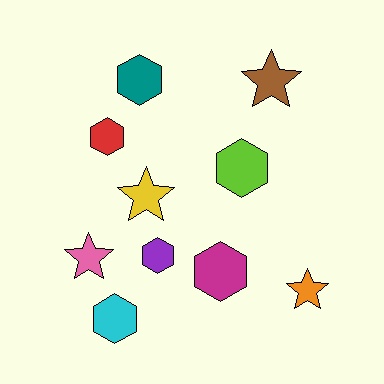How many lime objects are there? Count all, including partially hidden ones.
There is 1 lime object.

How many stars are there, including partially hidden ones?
There are 4 stars.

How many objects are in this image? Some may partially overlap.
There are 10 objects.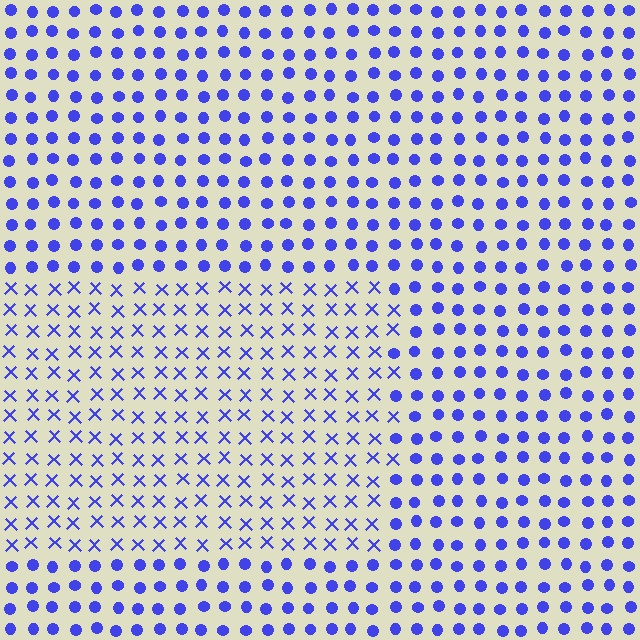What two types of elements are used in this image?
The image uses X marks inside the rectangle region and circles outside it.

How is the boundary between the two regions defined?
The boundary is defined by a change in element shape: X marks inside vs. circles outside. All elements share the same color and spacing.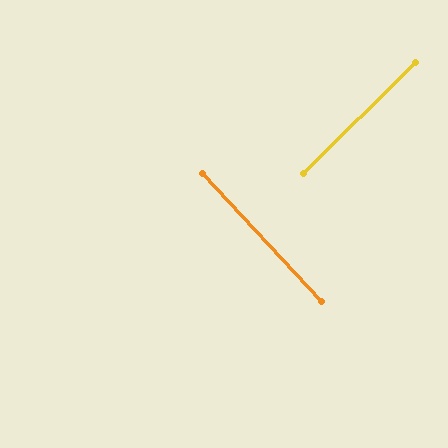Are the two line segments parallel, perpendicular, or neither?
Perpendicular — they meet at approximately 88°.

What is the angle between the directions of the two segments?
Approximately 88 degrees.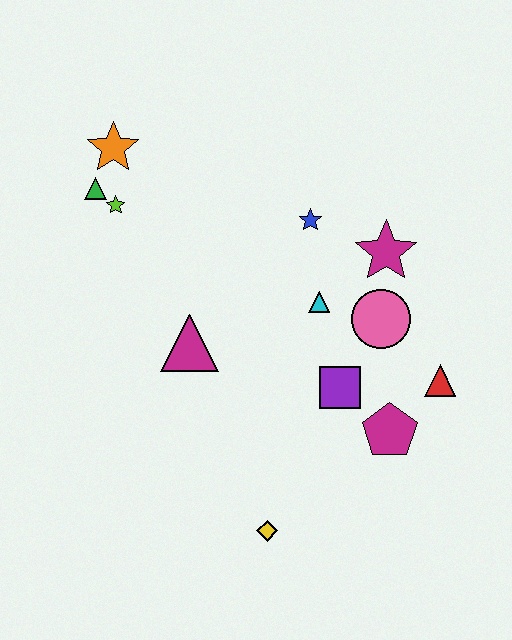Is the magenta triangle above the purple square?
Yes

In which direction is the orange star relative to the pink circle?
The orange star is to the left of the pink circle.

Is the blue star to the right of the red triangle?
No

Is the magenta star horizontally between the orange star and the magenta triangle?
No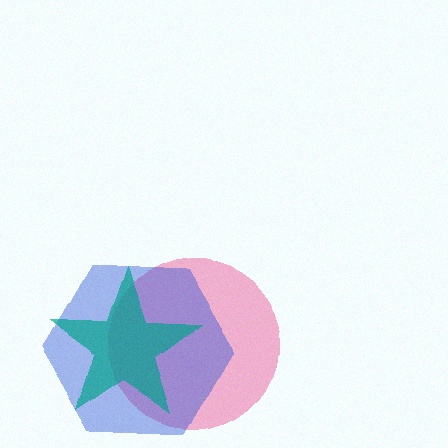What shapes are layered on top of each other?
The layered shapes are: a pink circle, a blue hexagon, a teal star.